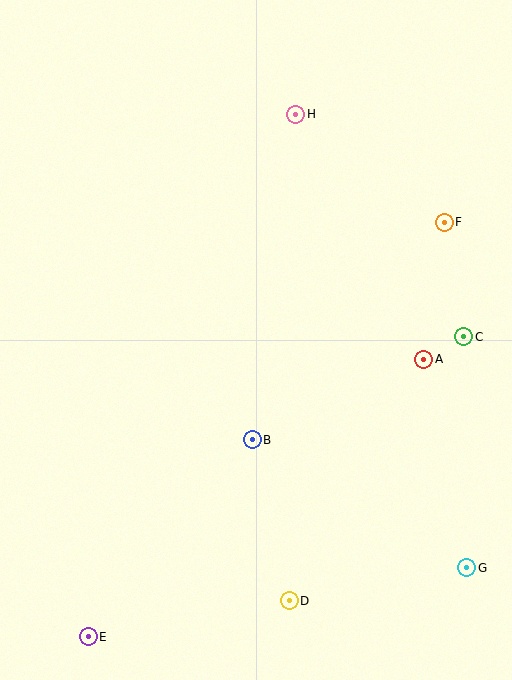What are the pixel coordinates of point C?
Point C is at (464, 337).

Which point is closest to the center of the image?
Point B at (252, 440) is closest to the center.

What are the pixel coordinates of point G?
Point G is at (467, 568).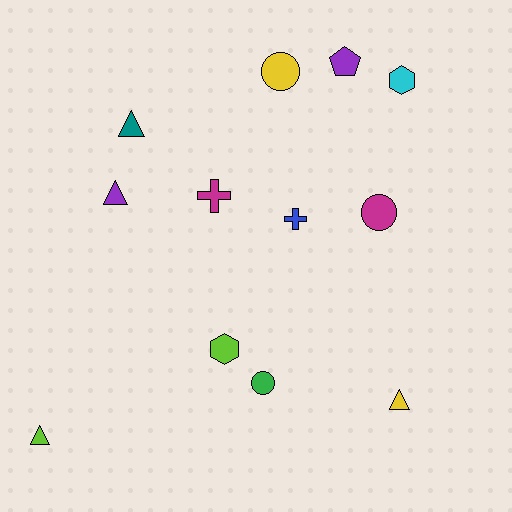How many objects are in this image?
There are 12 objects.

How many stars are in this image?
There are no stars.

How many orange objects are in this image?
There are no orange objects.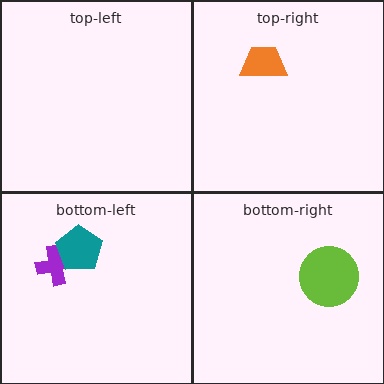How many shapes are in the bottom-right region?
2.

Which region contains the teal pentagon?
The bottom-left region.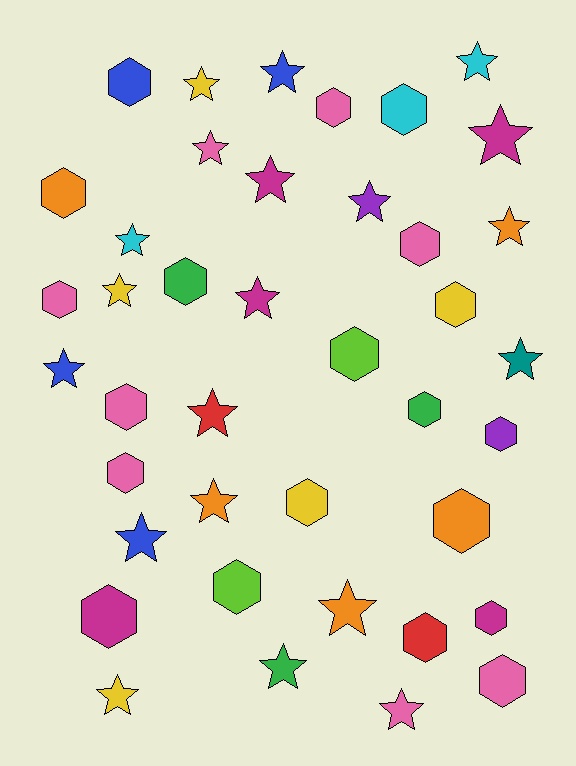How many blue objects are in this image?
There are 4 blue objects.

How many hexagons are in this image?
There are 20 hexagons.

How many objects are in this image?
There are 40 objects.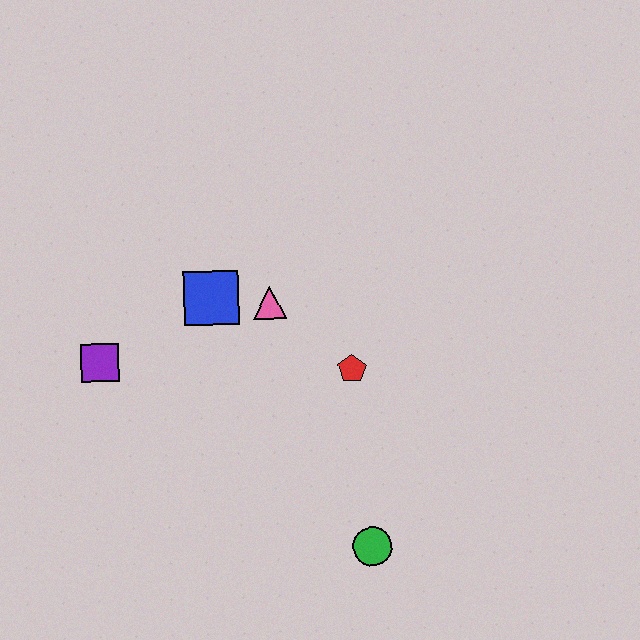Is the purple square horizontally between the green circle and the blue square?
No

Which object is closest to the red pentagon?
The pink triangle is closest to the red pentagon.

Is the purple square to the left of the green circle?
Yes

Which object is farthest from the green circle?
The purple square is farthest from the green circle.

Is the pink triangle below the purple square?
No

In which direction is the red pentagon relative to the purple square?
The red pentagon is to the right of the purple square.